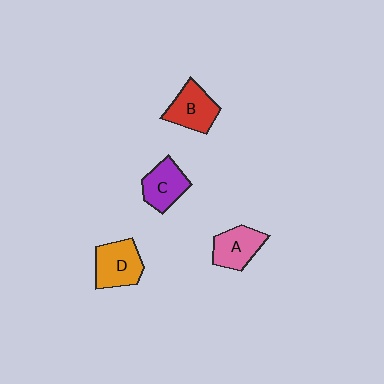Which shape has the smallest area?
Shape C (purple).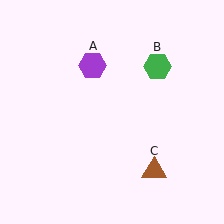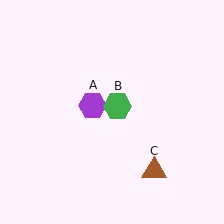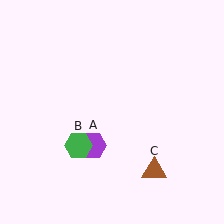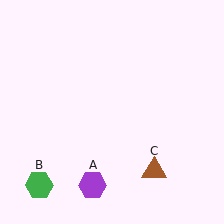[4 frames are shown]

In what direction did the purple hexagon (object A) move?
The purple hexagon (object A) moved down.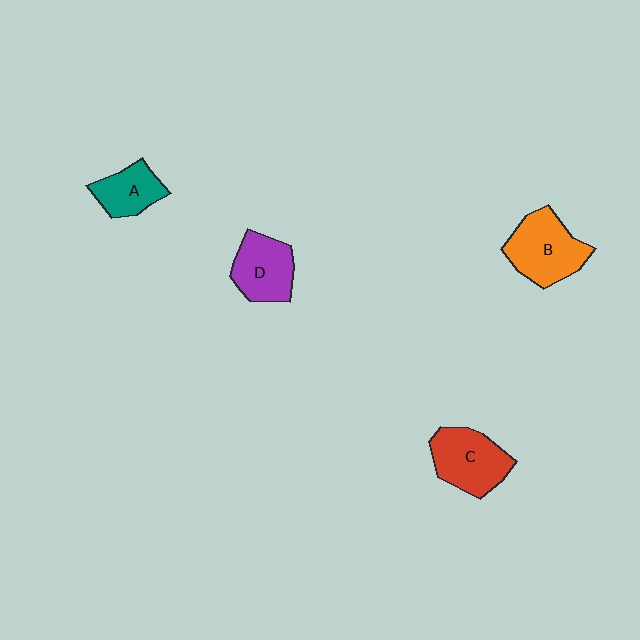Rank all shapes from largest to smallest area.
From largest to smallest: B (orange), C (red), D (purple), A (teal).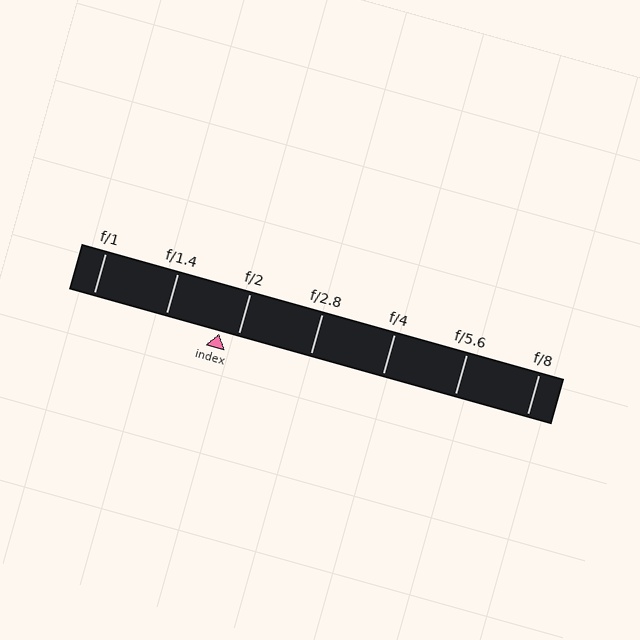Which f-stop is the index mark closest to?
The index mark is closest to f/2.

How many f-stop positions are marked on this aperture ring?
There are 7 f-stop positions marked.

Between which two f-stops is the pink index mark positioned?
The index mark is between f/1.4 and f/2.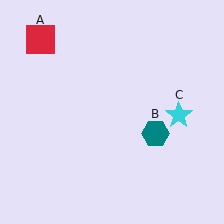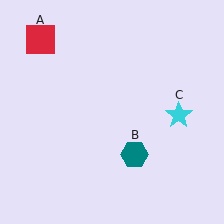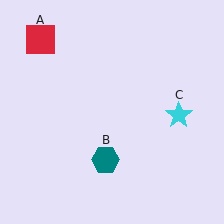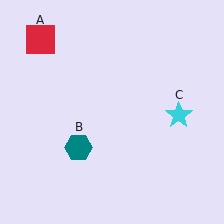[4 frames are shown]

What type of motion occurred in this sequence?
The teal hexagon (object B) rotated clockwise around the center of the scene.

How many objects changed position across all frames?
1 object changed position: teal hexagon (object B).